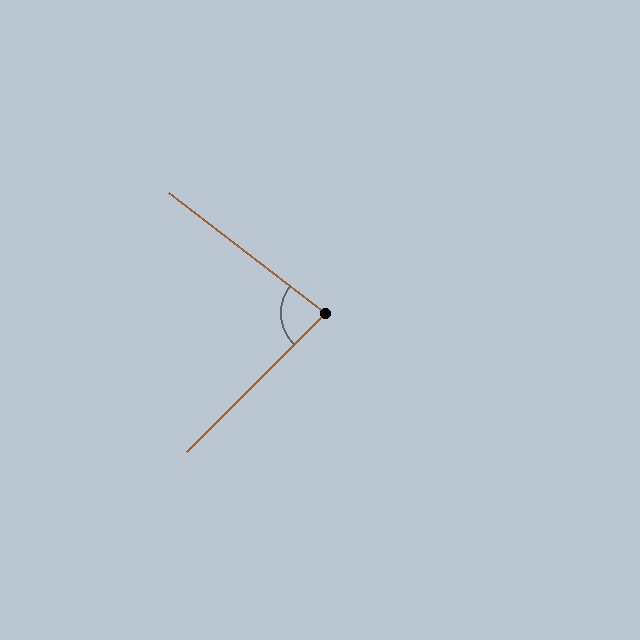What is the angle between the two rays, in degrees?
Approximately 83 degrees.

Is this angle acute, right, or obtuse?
It is acute.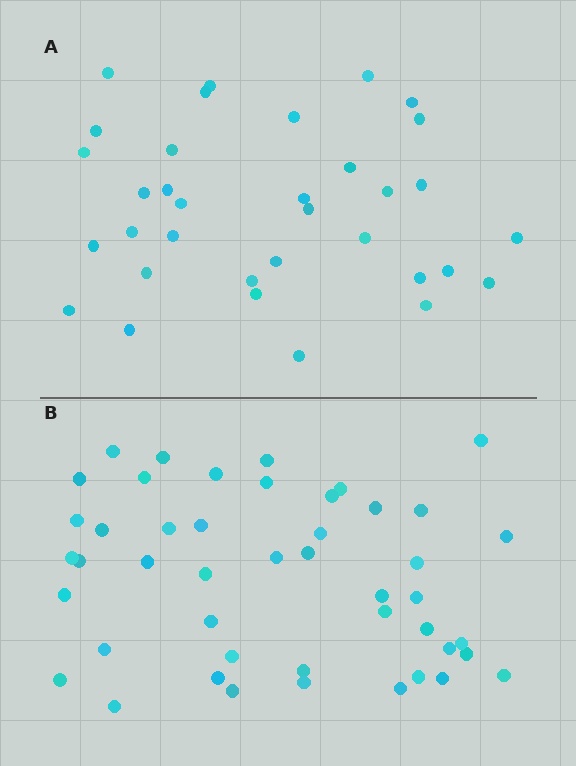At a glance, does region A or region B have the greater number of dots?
Region B (the bottom region) has more dots.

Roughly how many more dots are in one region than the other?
Region B has roughly 12 or so more dots than region A.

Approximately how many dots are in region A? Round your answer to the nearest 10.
About 30 dots. (The exact count is 34, which rounds to 30.)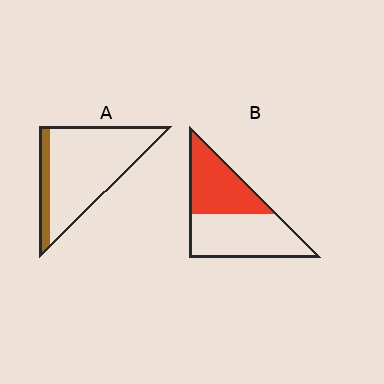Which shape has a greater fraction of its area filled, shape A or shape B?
Shape B.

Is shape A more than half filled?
No.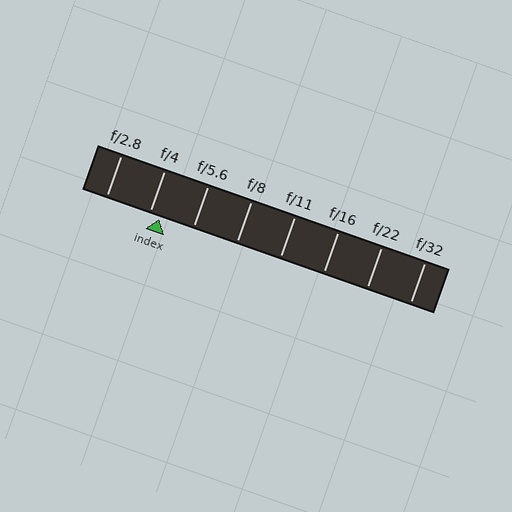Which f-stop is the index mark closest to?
The index mark is closest to f/4.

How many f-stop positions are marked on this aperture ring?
There are 8 f-stop positions marked.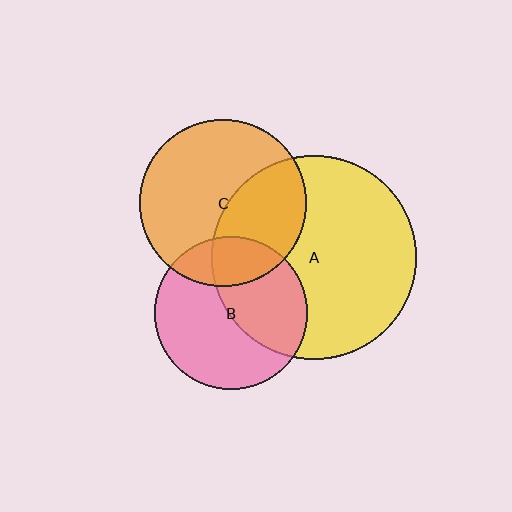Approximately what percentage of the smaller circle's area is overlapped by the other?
Approximately 40%.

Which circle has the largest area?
Circle A (yellow).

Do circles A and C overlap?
Yes.